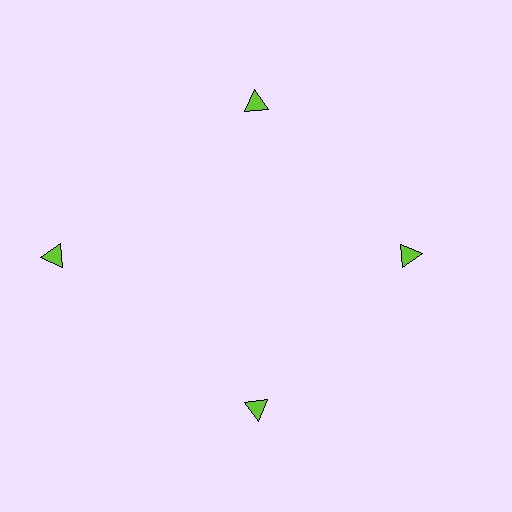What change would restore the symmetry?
The symmetry would be restored by moving it inward, back onto the ring so that all 4 triangles sit at equal angles and equal distance from the center.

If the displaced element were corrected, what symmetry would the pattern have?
It would have 4-fold rotational symmetry — the pattern would map onto itself every 90 degrees.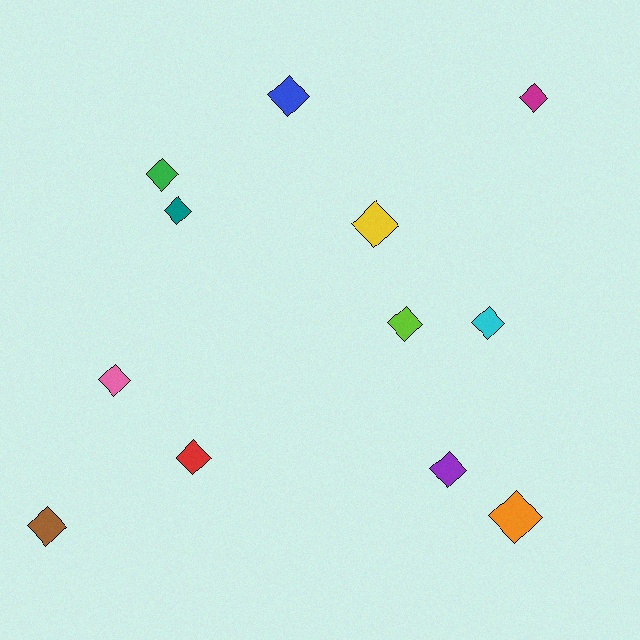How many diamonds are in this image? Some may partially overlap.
There are 12 diamonds.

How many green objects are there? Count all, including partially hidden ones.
There is 1 green object.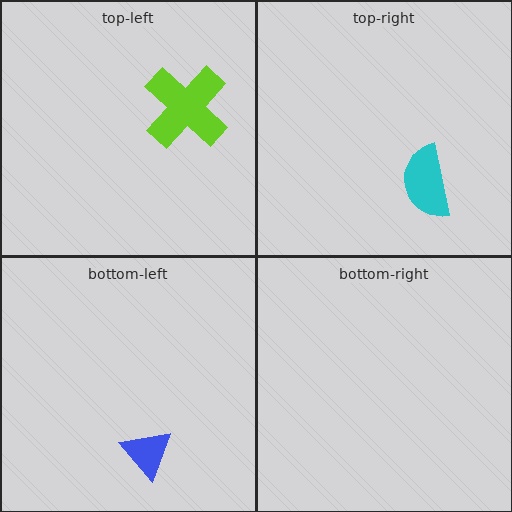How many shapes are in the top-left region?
1.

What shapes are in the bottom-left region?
The blue triangle.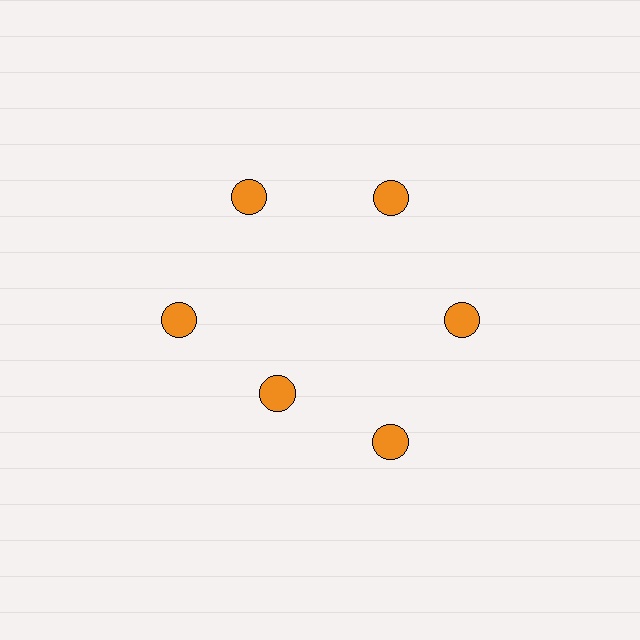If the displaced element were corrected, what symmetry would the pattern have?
It would have 6-fold rotational symmetry — the pattern would map onto itself every 60 degrees.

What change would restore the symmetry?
The symmetry would be restored by moving it outward, back onto the ring so that all 6 circles sit at equal angles and equal distance from the center.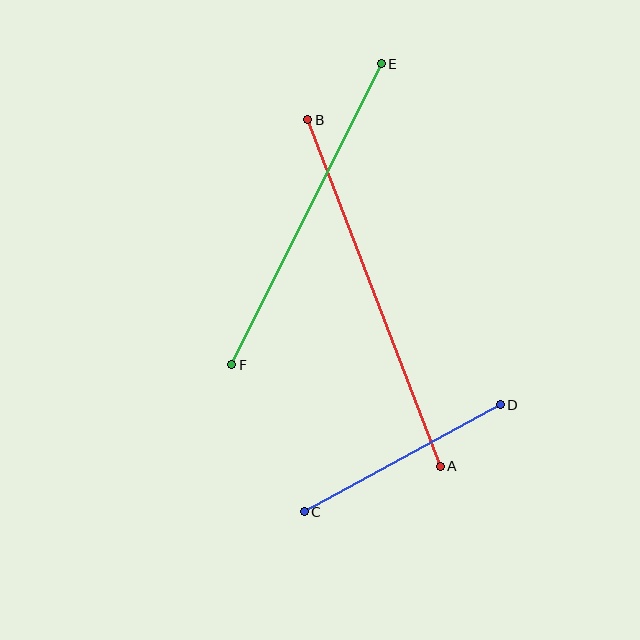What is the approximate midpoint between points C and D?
The midpoint is at approximately (402, 458) pixels.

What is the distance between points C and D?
The distance is approximately 223 pixels.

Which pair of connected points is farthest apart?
Points A and B are farthest apart.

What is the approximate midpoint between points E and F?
The midpoint is at approximately (306, 214) pixels.